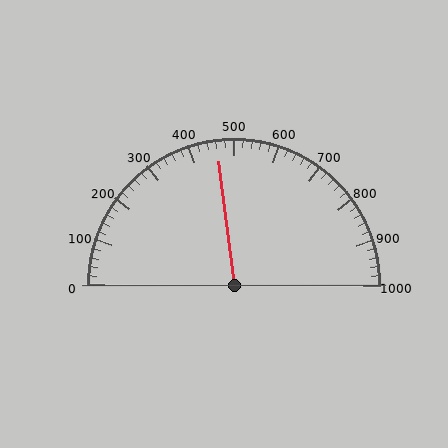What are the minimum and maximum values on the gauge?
The gauge ranges from 0 to 1000.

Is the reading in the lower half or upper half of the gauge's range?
The reading is in the lower half of the range (0 to 1000).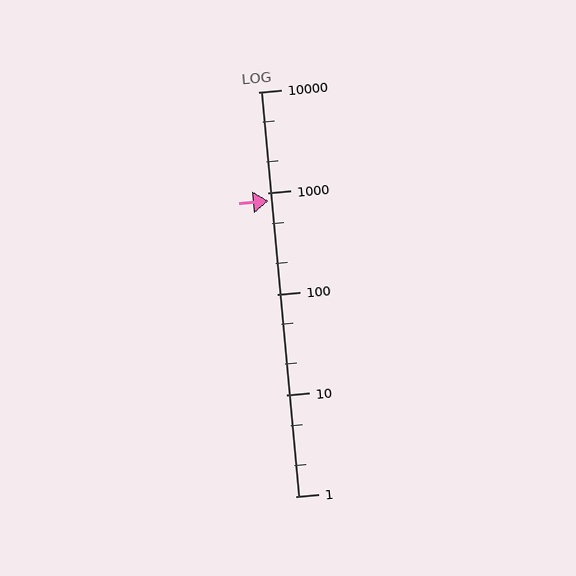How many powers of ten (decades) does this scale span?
The scale spans 4 decades, from 1 to 10000.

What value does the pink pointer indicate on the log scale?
The pointer indicates approximately 840.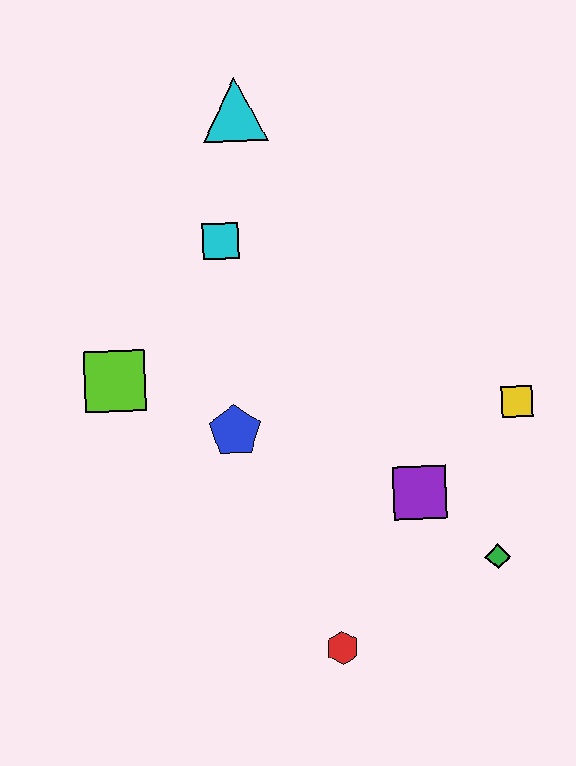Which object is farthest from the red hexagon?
The cyan triangle is farthest from the red hexagon.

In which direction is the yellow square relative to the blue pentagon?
The yellow square is to the right of the blue pentagon.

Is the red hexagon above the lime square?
No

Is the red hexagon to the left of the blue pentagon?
No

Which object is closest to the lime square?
The blue pentagon is closest to the lime square.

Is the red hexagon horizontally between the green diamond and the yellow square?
No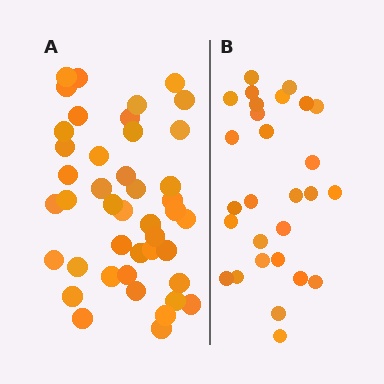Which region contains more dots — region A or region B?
Region A (the left region) has more dots.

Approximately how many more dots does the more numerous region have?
Region A has approximately 15 more dots than region B.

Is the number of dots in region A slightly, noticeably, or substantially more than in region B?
Region A has substantially more. The ratio is roughly 1.5 to 1.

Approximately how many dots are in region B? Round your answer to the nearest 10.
About 30 dots. (The exact count is 28, which rounds to 30.)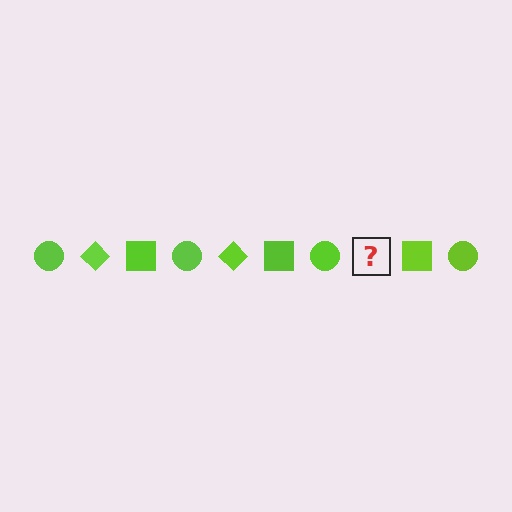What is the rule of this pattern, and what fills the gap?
The rule is that the pattern cycles through circle, diamond, square shapes in lime. The gap should be filled with a lime diamond.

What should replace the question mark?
The question mark should be replaced with a lime diamond.